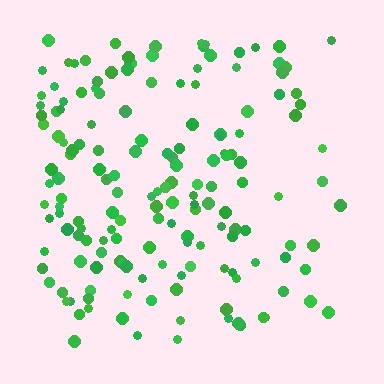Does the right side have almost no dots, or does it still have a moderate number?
Still a moderate number, just noticeably fewer than the left.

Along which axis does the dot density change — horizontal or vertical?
Horizontal.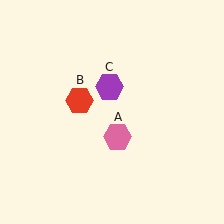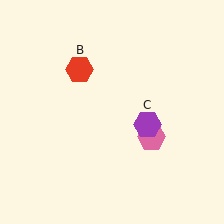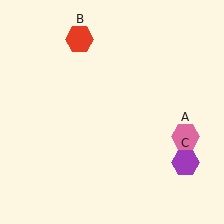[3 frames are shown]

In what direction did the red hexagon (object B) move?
The red hexagon (object B) moved up.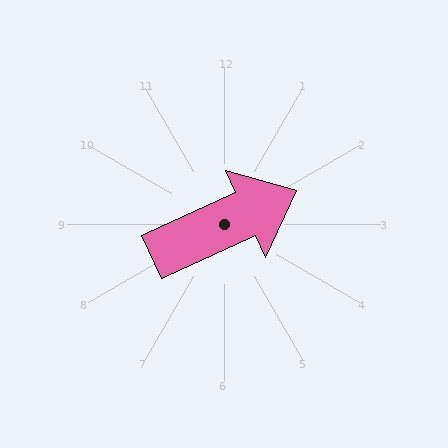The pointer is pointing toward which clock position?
Roughly 2 o'clock.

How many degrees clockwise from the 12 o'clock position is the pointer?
Approximately 65 degrees.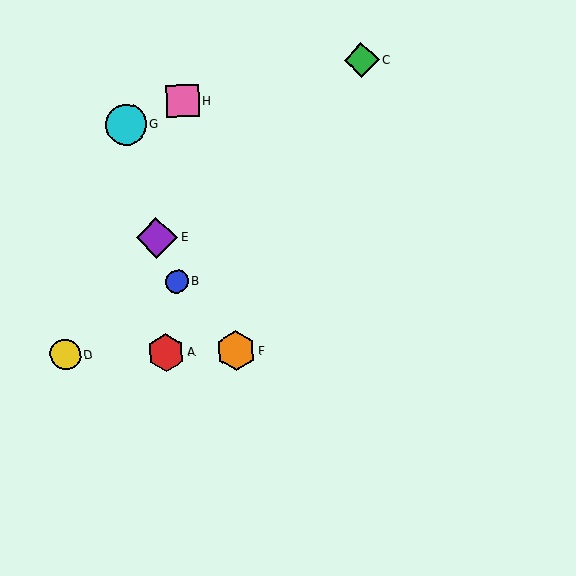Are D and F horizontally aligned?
Yes, both are at y≈355.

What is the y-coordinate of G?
Object G is at y≈125.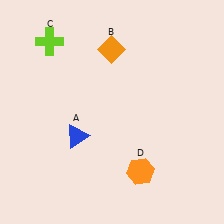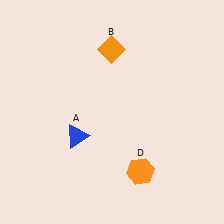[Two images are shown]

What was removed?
The lime cross (C) was removed in Image 2.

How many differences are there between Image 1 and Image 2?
There is 1 difference between the two images.